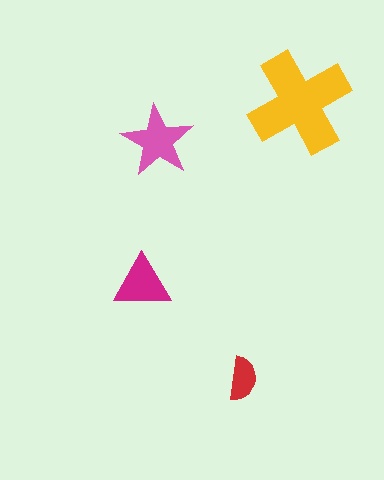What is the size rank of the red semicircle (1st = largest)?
4th.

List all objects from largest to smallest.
The yellow cross, the pink star, the magenta triangle, the red semicircle.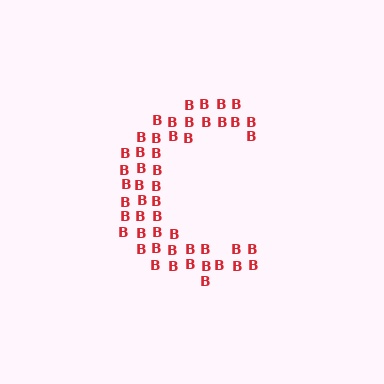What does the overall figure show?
The overall figure shows the letter C.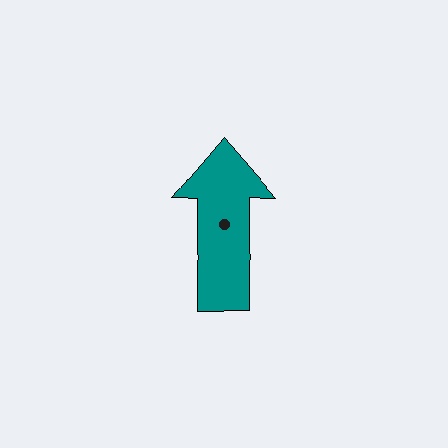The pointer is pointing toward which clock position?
Roughly 12 o'clock.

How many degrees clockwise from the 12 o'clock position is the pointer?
Approximately 359 degrees.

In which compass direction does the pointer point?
North.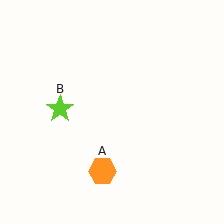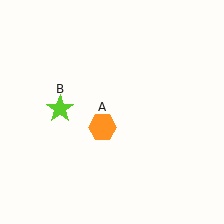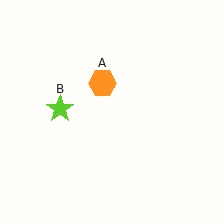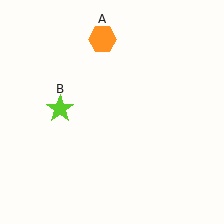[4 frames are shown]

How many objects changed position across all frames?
1 object changed position: orange hexagon (object A).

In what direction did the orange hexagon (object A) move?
The orange hexagon (object A) moved up.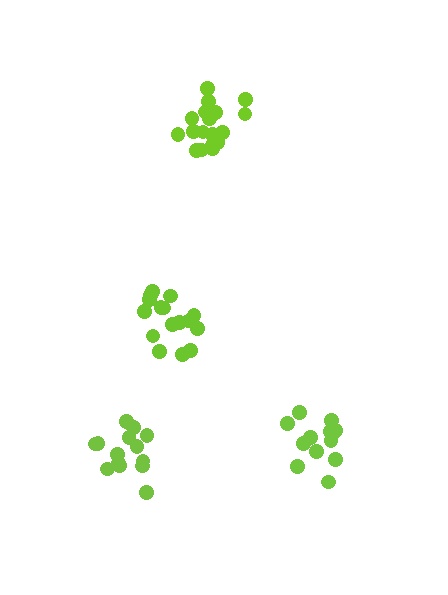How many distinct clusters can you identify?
There are 4 distinct clusters.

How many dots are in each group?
Group 1: 14 dots, Group 2: 16 dots, Group 3: 13 dots, Group 4: 19 dots (62 total).